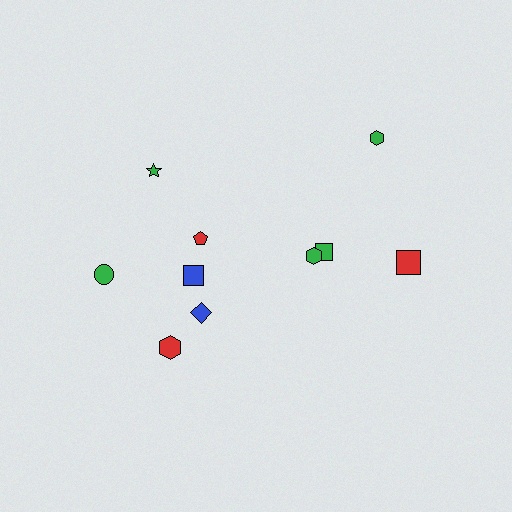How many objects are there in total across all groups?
There are 10 objects.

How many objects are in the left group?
There are 6 objects.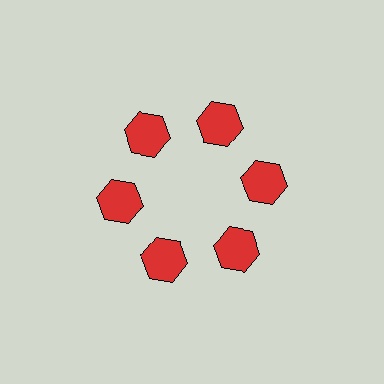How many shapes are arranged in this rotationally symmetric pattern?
There are 6 shapes, arranged in 6 groups of 1.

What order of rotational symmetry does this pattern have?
This pattern has 6-fold rotational symmetry.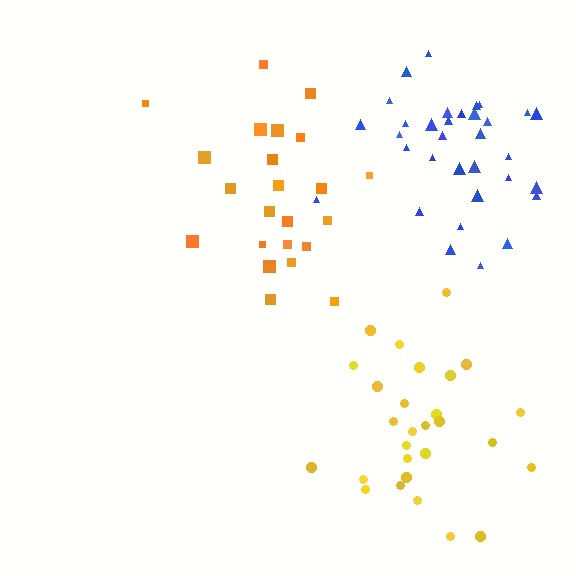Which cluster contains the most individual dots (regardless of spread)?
Blue (33).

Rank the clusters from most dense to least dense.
blue, yellow, orange.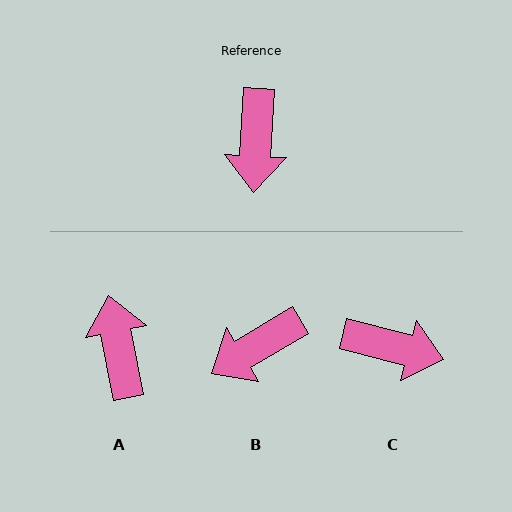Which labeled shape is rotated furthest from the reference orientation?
A, about 166 degrees away.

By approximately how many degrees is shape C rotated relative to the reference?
Approximately 79 degrees counter-clockwise.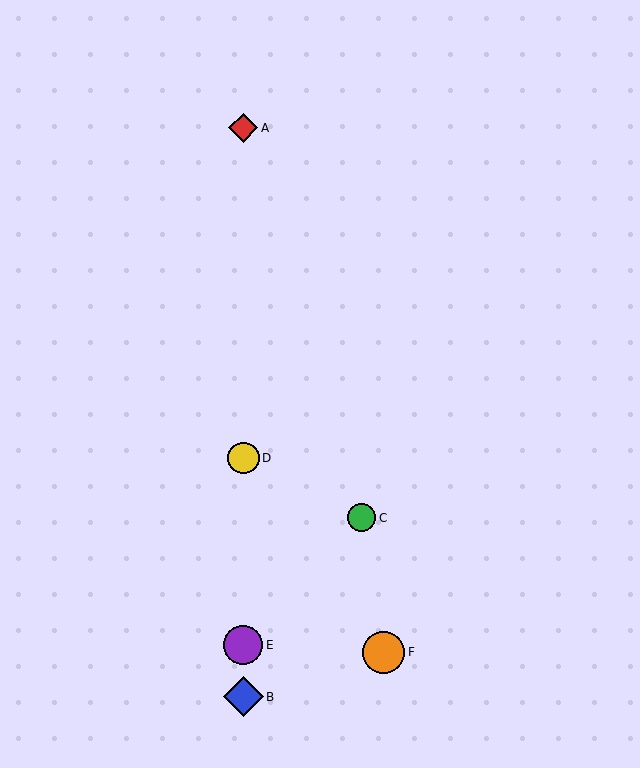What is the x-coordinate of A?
Object A is at x≈243.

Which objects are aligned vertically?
Objects A, B, D, E are aligned vertically.